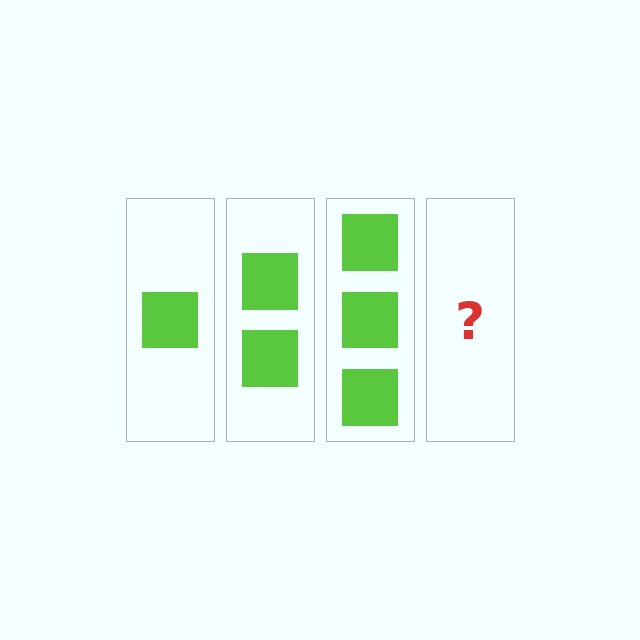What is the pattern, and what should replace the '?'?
The pattern is that each step adds one more square. The '?' should be 4 squares.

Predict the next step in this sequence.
The next step is 4 squares.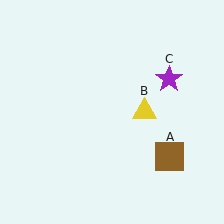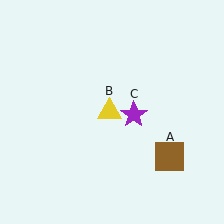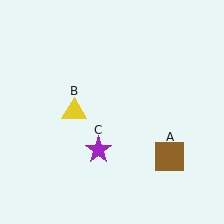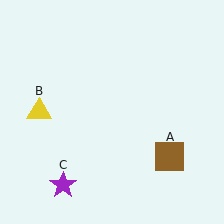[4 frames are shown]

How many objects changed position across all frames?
2 objects changed position: yellow triangle (object B), purple star (object C).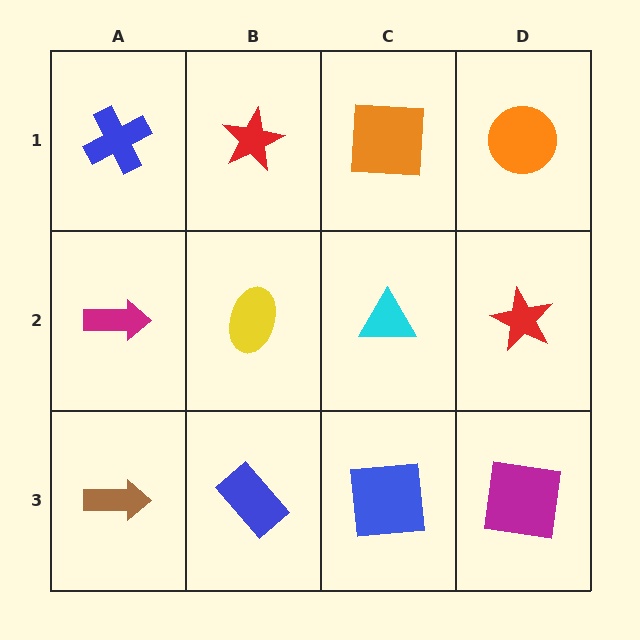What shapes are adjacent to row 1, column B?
A yellow ellipse (row 2, column B), a blue cross (row 1, column A), an orange square (row 1, column C).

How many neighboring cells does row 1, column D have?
2.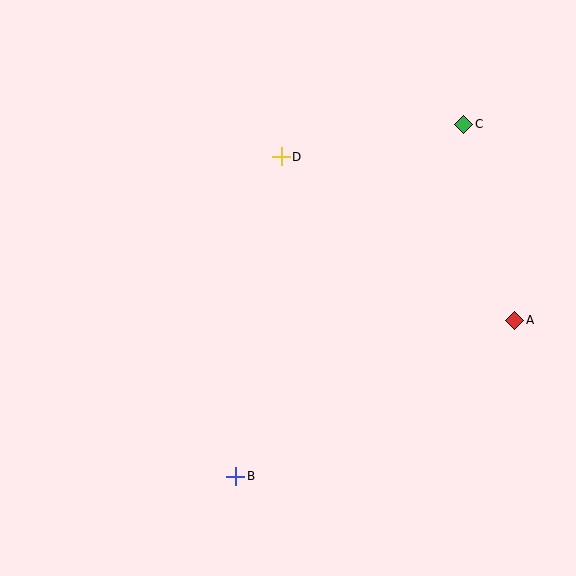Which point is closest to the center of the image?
Point D at (281, 157) is closest to the center.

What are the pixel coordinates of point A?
Point A is at (515, 320).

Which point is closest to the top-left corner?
Point D is closest to the top-left corner.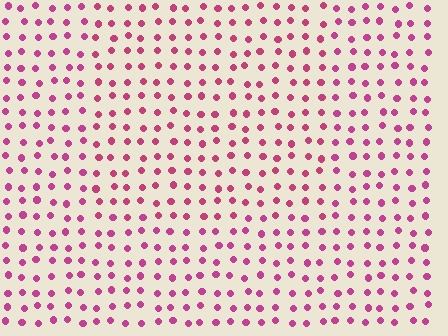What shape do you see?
I see a rectangle.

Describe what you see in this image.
The image is filled with small magenta elements in a uniform arrangement. A rectangle-shaped region is visible where the elements are tinted to a slightly different hue, forming a subtle color boundary.